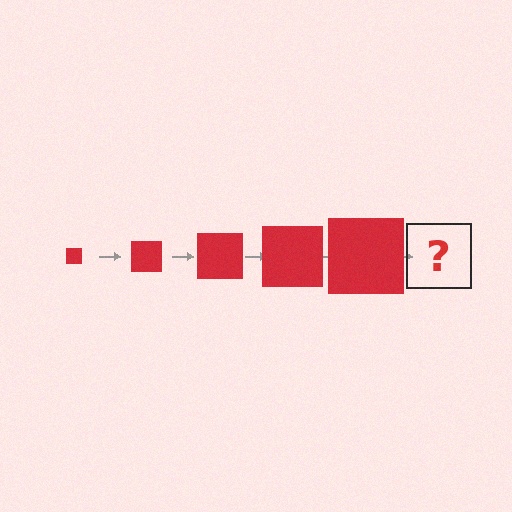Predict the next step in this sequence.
The next step is a red square, larger than the previous one.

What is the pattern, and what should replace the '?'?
The pattern is that the square gets progressively larger each step. The '?' should be a red square, larger than the previous one.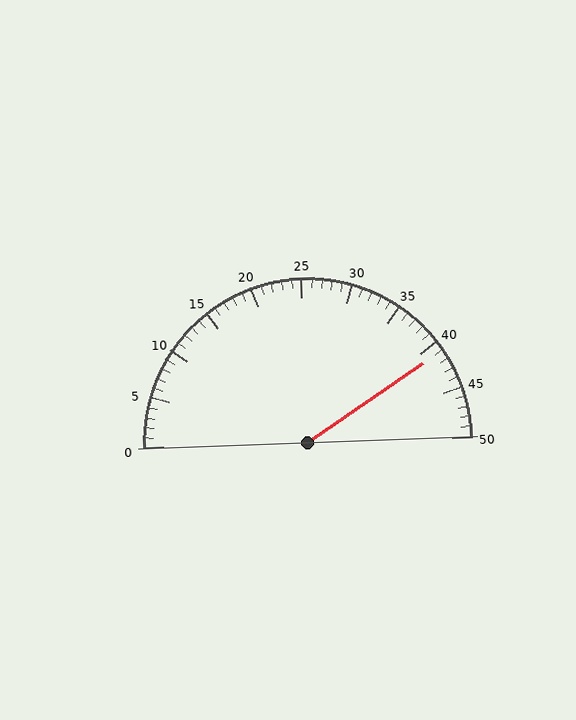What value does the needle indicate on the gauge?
The needle indicates approximately 41.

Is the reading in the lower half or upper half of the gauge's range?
The reading is in the upper half of the range (0 to 50).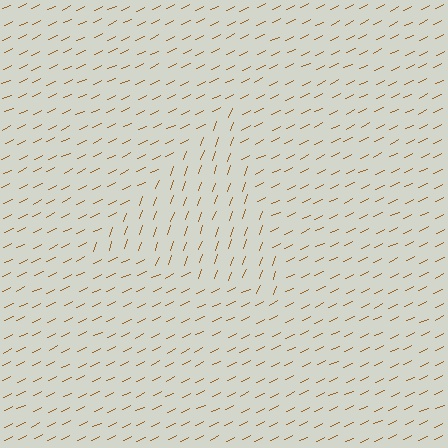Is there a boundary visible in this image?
Yes, there is a texture boundary formed by a change in line orientation.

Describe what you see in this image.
The image is filled with small brown line segments. A triangle region in the image has lines oriented differently from the surrounding lines, creating a visible texture boundary.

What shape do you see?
I see a triangle.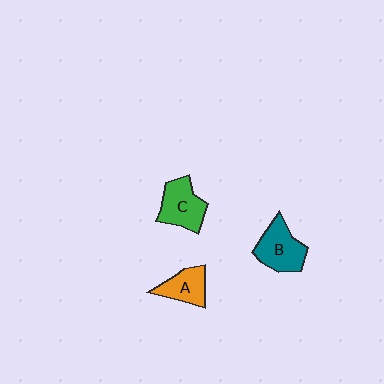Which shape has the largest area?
Shape B (teal).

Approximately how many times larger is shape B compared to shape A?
Approximately 1.4 times.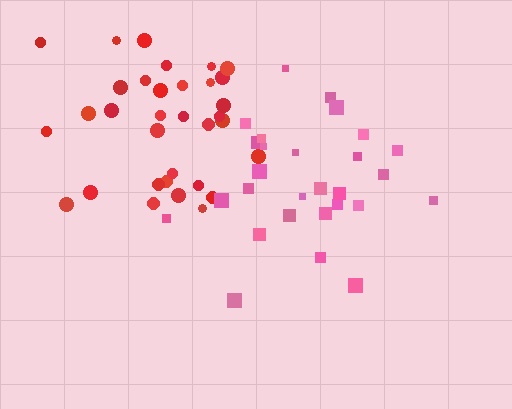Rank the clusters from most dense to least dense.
red, pink.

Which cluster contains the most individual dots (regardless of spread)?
Red (33).